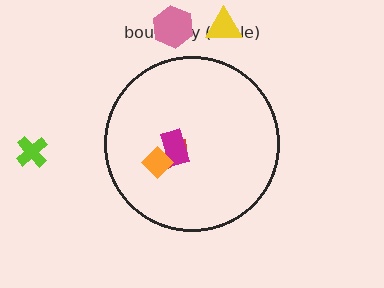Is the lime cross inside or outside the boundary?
Outside.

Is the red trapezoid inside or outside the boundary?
Inside.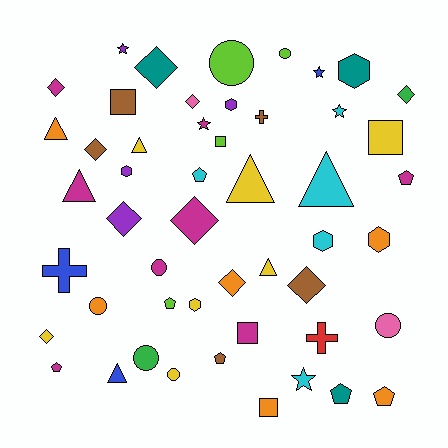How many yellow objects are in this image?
There are 7 yellow objects.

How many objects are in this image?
There are 50 objects.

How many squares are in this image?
There are 5 squares.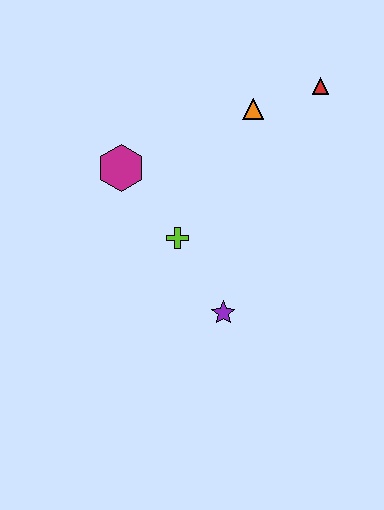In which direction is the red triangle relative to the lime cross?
The red triangle is above the lime cross.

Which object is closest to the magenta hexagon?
The lime cross is closest to the magenta hexagon.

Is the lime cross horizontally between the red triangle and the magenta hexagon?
Yes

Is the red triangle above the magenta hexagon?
Yes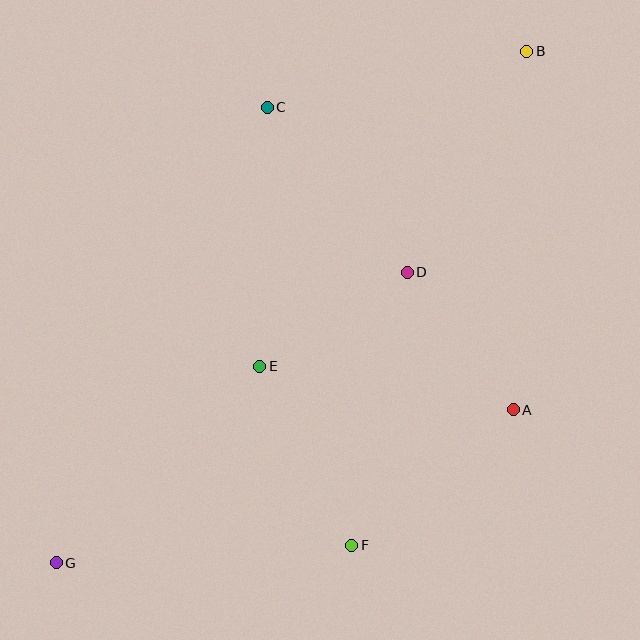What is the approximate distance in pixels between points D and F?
The distance between D and F is approximately 279 pixels.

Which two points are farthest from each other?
Points B and G are farthest from each other.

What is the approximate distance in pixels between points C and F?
The distance between C and F is approximately 446 pixels.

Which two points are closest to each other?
Points A and D are closest to each other.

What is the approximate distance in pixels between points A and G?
The distance between A and G is approximately 482 pixels.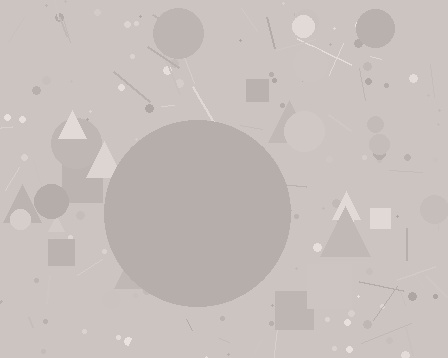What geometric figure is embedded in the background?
A circle is embedded in the background.